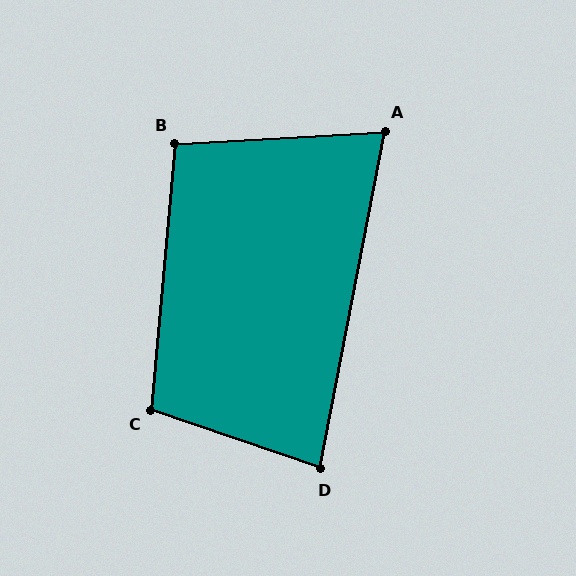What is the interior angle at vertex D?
Approximately 82 degrees (acute).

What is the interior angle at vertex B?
Approximately 98 degrees (obtuse).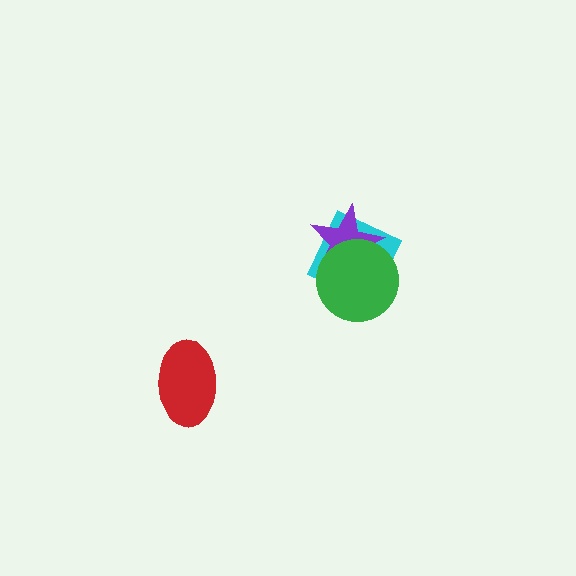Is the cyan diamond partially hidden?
Yes, it is partially covered by another shape.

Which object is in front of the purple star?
The green circle is in front of the purple star.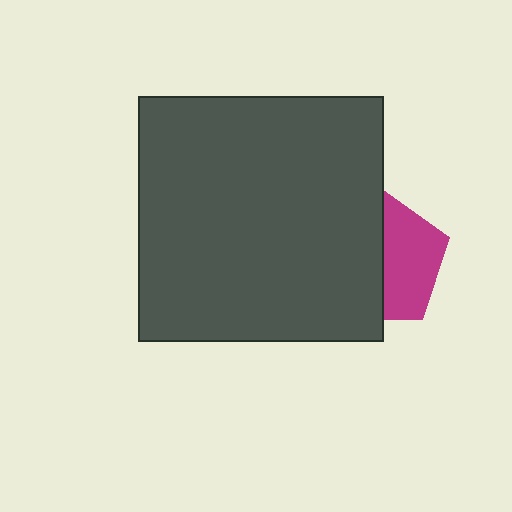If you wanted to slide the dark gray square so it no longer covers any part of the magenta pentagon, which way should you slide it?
Slide it left — that is the most direct way to separate the two shapes.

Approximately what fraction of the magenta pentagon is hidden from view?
Roughly 54% of the magenta pentagon is hidden behind the dark gray square.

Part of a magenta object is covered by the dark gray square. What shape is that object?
It is a pentagon.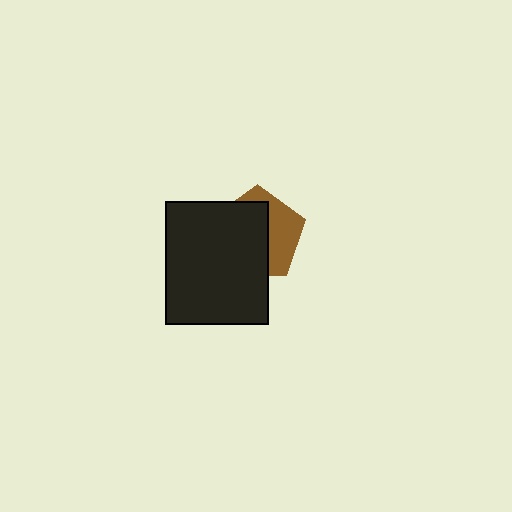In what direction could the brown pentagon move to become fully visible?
The brown pentagon could move toward the upper-right. That would shift it out from behind the black rectangle entirely.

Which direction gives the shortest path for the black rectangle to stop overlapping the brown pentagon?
Moving toward the lower-left gives the shortest separation.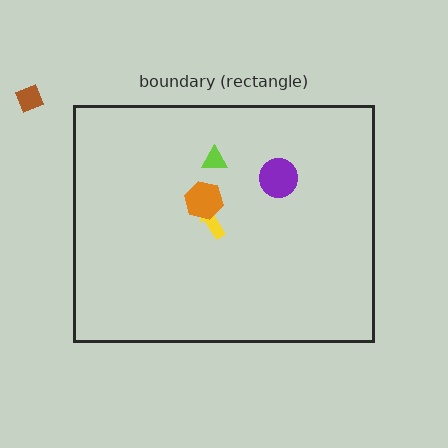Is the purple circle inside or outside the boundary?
Inside.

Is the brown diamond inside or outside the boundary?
Outside.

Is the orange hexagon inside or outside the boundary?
Inside.